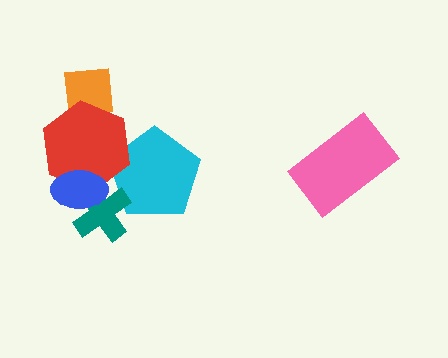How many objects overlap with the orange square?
1 object overlaps with the orange square.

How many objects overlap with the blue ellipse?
2 objects overlap with the blue ellipse.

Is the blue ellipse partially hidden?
No, no other shape covers it.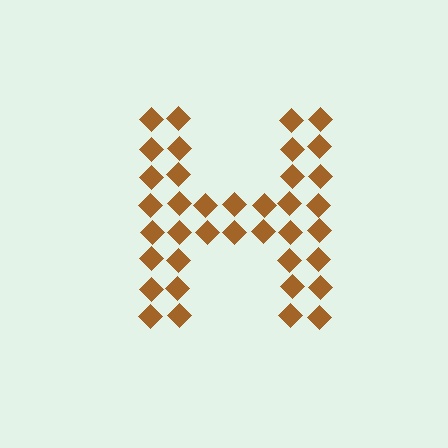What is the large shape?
The large shape is the letter H.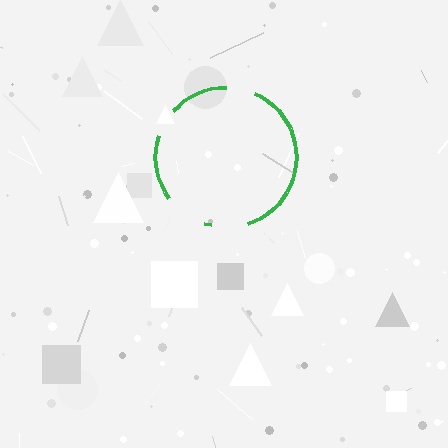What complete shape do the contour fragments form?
The contour fragments form a circle.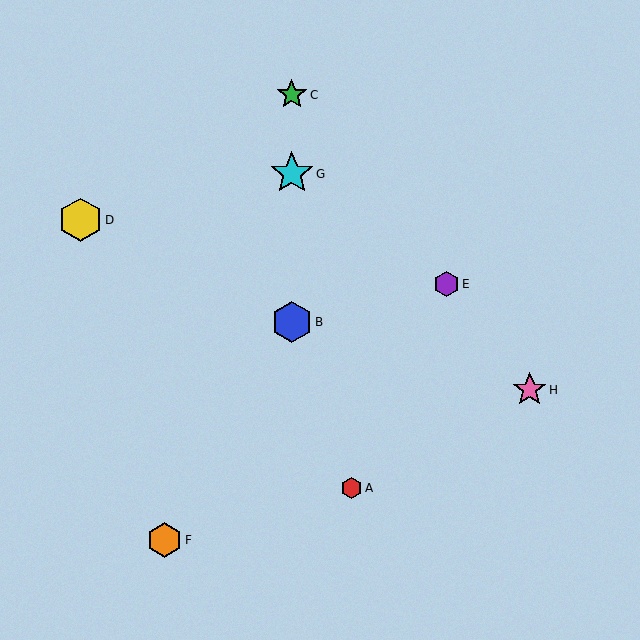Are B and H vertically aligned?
No, B is at x≈292 and H is at x≈530.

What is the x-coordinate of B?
Object B is at x≈292.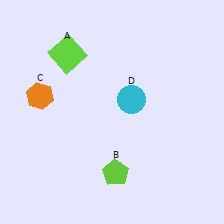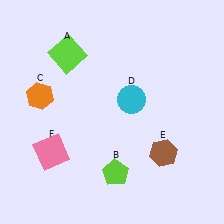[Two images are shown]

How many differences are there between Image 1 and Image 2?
There are 2 differences between the two images.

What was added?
A brown hexagon (E), a pink square (F) were added in Image 2.